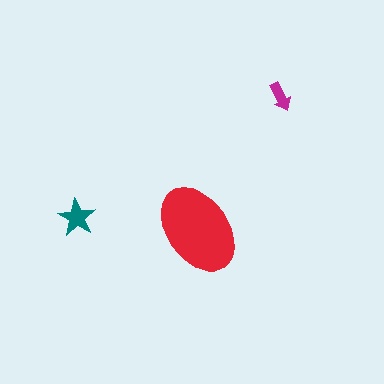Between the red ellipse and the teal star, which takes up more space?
The red ellipse.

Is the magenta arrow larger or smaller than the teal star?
Smaller.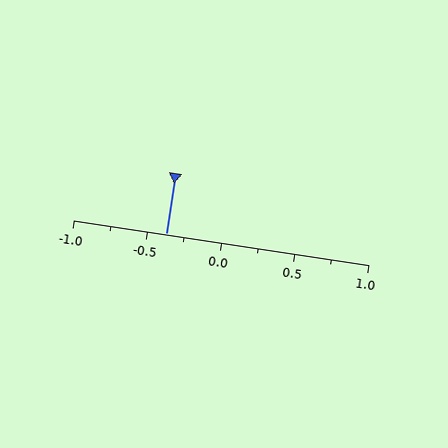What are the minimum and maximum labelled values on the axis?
The axis runs from -1.0 to 1.0.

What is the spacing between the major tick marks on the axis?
The major ticks are spaced 0.5 apart.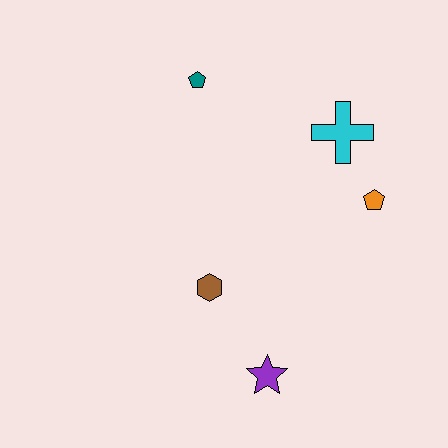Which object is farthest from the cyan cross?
The purple star is farthest from the cyan cross.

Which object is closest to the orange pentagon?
The cyan cross is closest to the orange pentagon.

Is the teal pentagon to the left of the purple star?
Yes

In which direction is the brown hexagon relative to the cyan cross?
The brown hexagon is below the cyan cross.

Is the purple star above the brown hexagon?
No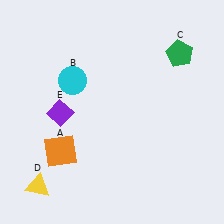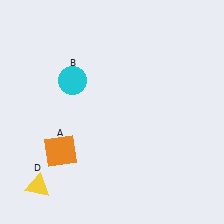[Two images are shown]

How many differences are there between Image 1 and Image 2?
There are 2 differences between the two images.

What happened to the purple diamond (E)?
The purple diamond (E) was removed in Image 2. It was in the bottom-left area of Image 1.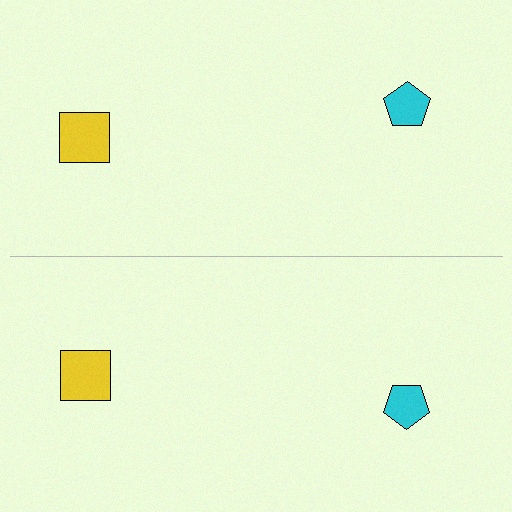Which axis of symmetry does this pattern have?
The pattern has a horizontal axis of symmetry running through the center of the image.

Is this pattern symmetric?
Yes, this pattern has bilateral (reflection) symmetry.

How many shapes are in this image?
There are 4 shapes in this image.